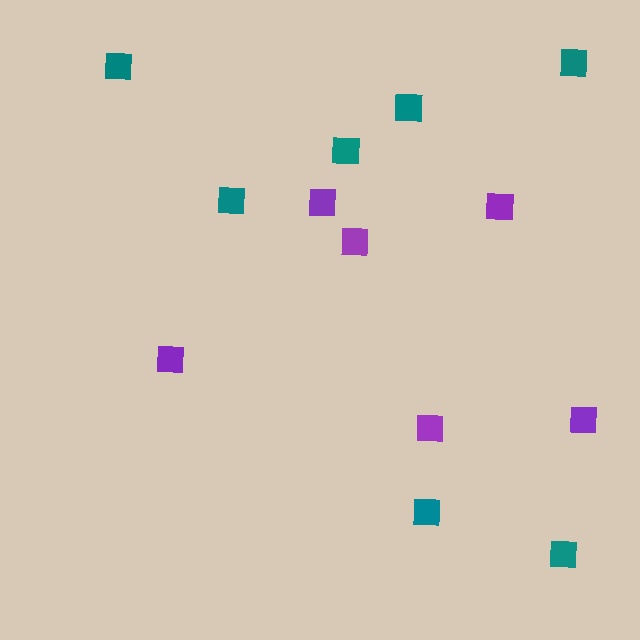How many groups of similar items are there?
There are 2 groups: one group of teal squares (7) and one group of purple squares (6).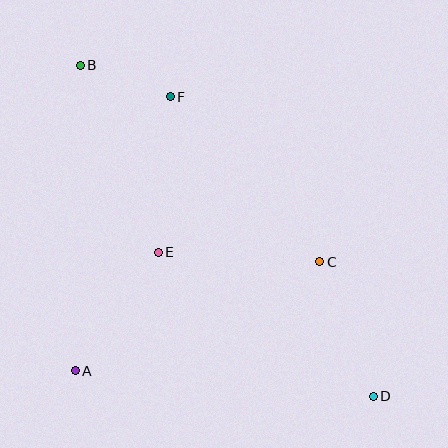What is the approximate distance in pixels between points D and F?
The distance between D and F is approximately 362 pixels.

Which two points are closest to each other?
Points B and F are closest to each other.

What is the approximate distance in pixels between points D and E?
The distance between D and E is approximately 259 pixels.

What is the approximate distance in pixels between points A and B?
The distance between A and B is approximately 306 pixels.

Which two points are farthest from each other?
Points B and D are farthest from each other.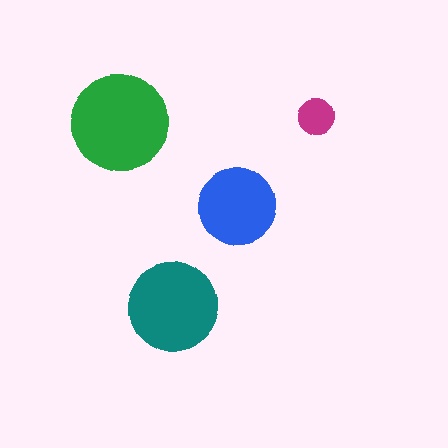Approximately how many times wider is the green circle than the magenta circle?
About 2.5 times wider.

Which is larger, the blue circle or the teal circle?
The teal one.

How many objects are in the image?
There are 4 objects in the image.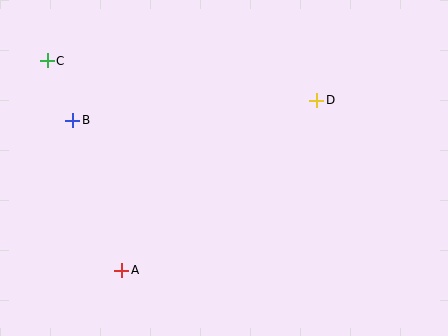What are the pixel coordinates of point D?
Point D is at (317, 100).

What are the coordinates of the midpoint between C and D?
The midpoint between C and D is at (182, 80).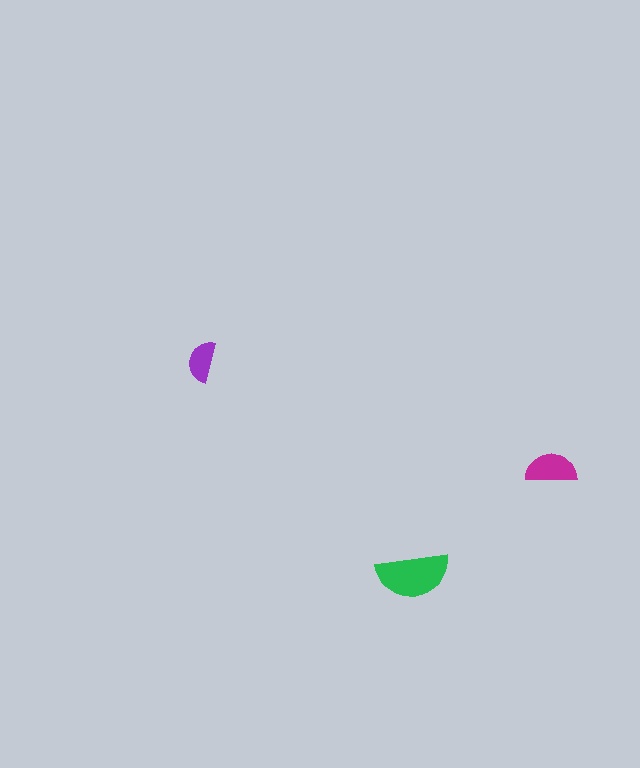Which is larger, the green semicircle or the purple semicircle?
The green one.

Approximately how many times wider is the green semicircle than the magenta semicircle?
About 1.5 times wider.